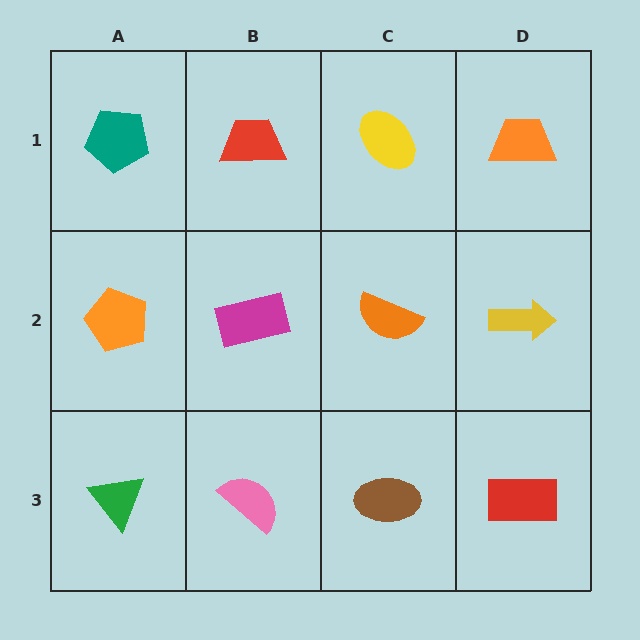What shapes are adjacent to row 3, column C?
An orange semicircle (row 2, column C), a pink semicircle (row 3, column B), a red rectangle (row 3, column D).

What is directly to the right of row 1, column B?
A yellow ellipse.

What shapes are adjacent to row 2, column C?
A yellow ellipse (row 1, column C), a brown ellipse (row 3, column C), a magenta rectangle (row 2, column B), a yellow arrow (row 2, column D).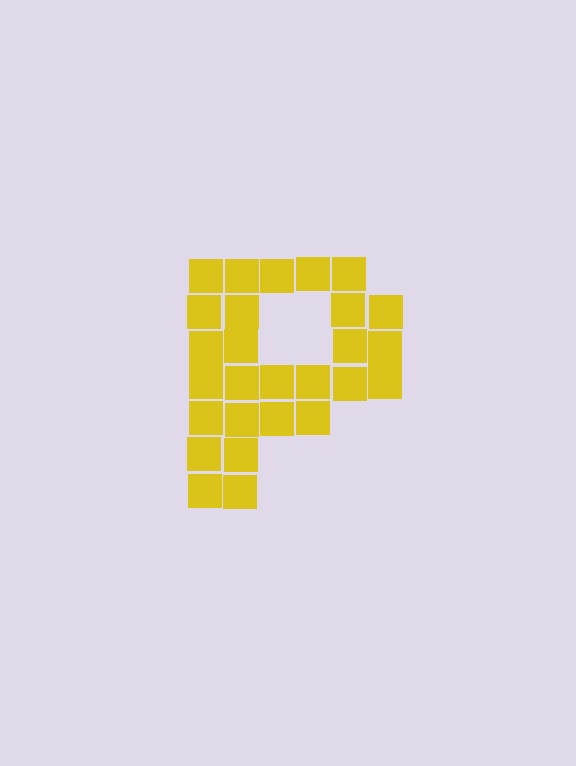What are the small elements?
The small elements are squares.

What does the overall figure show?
The overall figure shows the letter P.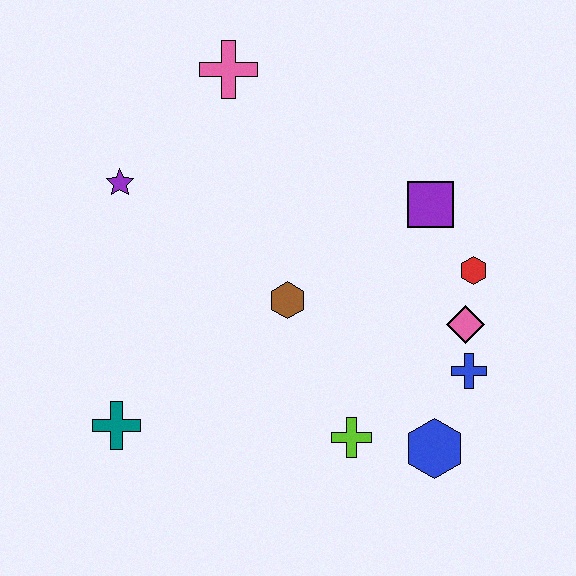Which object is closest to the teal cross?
The brown hexagon is closest to the teal cross.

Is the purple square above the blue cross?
Yes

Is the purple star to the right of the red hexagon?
No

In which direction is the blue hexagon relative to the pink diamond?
The blue hexagon is below the pink diamond.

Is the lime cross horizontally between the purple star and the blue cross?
Yes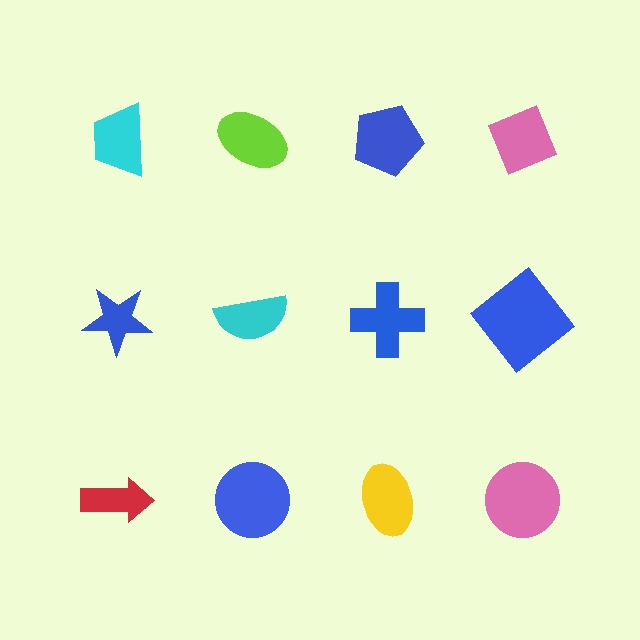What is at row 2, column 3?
A blue cross.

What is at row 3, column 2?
A blue circle.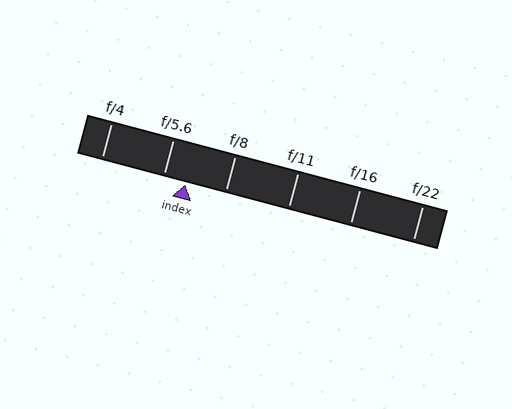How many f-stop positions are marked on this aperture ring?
There are 6 f-stop positions marked.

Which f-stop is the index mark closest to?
The index mark is closest to f/5.6.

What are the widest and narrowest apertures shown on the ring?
The widest aperture shown is f/4 and the narrowest is f/22.